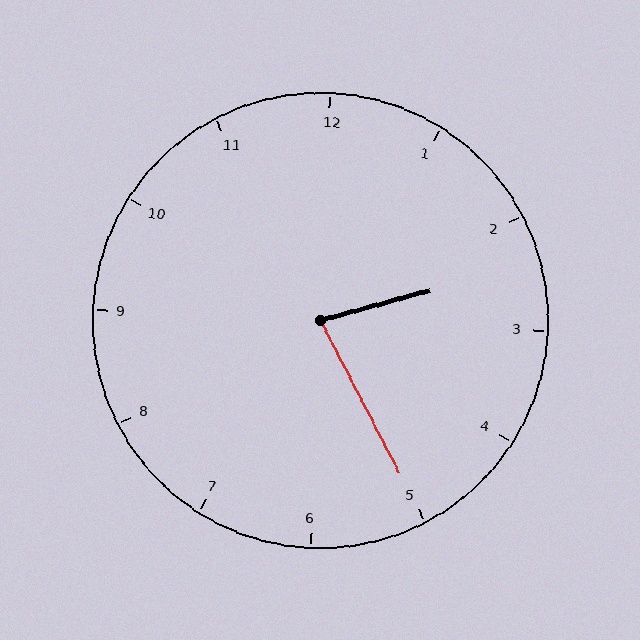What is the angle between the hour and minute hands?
Approximately 78 degrees.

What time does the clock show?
2:25.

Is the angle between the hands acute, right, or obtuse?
It is acute.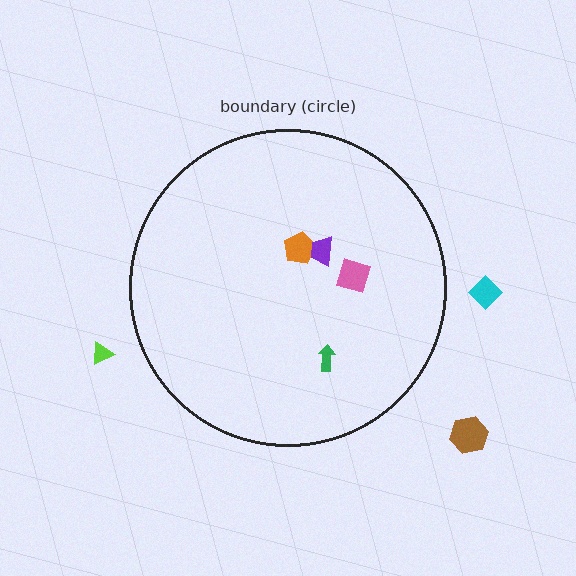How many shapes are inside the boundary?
4 inside, 3 outside.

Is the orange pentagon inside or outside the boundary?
Inside.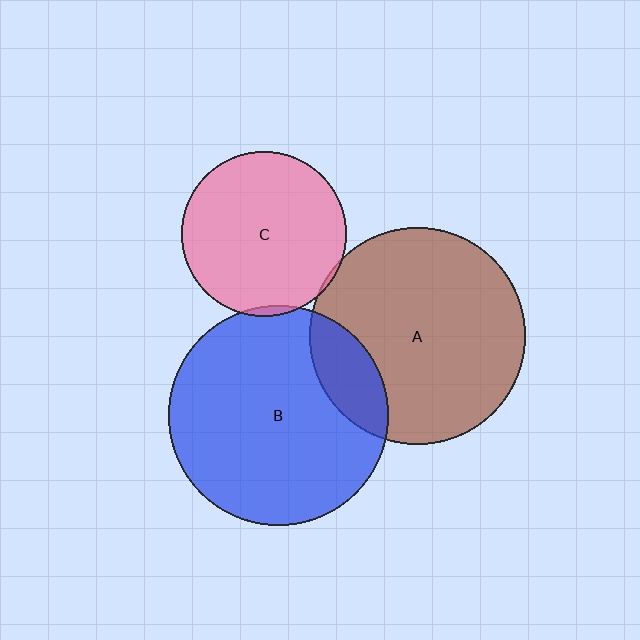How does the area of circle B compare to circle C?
Approximately 1.8 times.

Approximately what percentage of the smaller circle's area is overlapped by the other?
Approximately 5%.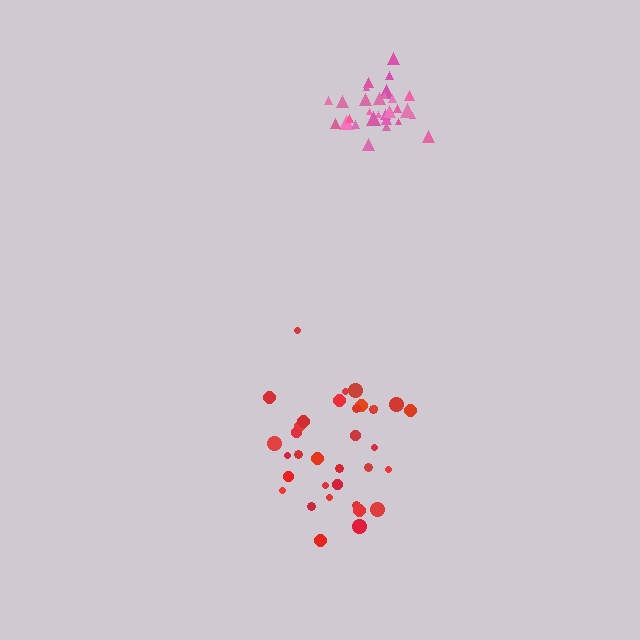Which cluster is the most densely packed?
Pink.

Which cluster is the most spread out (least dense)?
Red.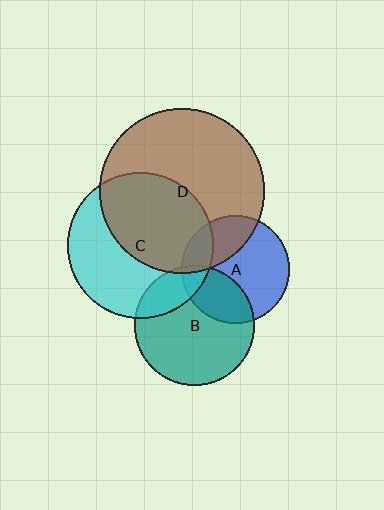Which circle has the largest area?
Circle D (brown).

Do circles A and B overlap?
Yes.